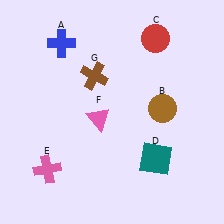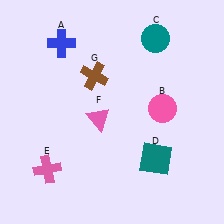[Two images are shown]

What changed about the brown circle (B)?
In Image 1, B is brown. In Image 2, it changed to pink.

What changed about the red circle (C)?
In Image 1, C is red. In Image 2, it changed to teal.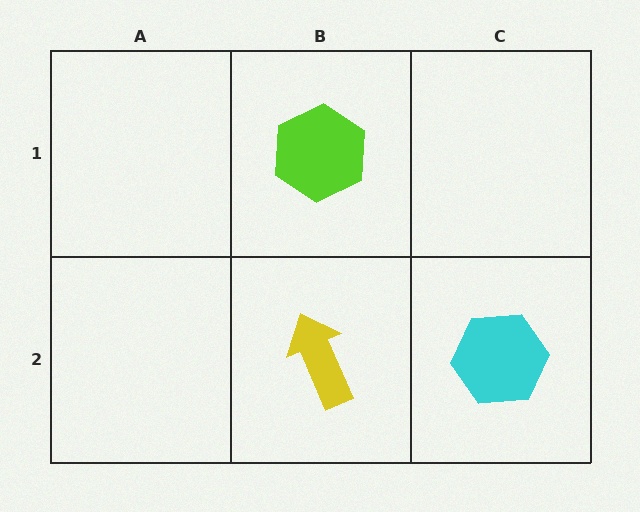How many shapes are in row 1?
1 shape.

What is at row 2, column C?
A cyan hexagon.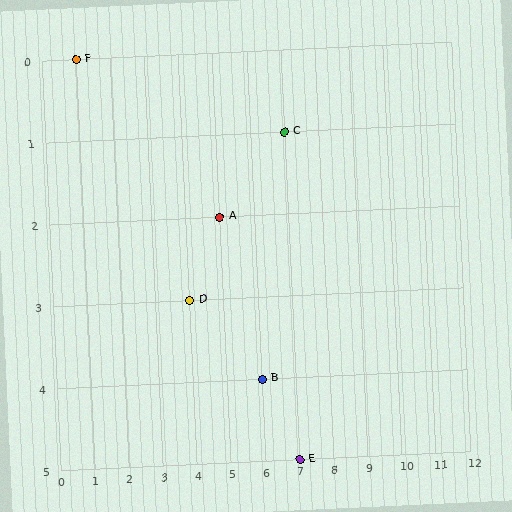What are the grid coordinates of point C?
Point C is at grid coordinates (7, 1).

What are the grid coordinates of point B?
Point B is at grid coordinates (6, 4).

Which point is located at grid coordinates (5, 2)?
Point A is at (5, 2).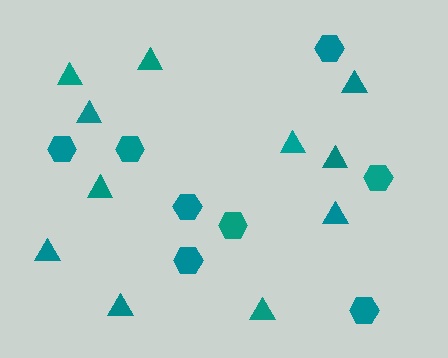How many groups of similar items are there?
There are 2 groups: one group of hexagons (8) and one group of triangles (11).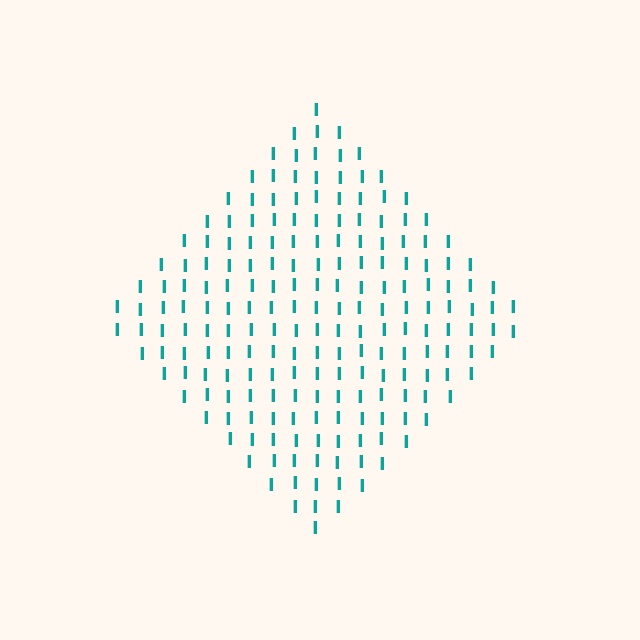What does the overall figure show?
The overall figure shows a diamond.